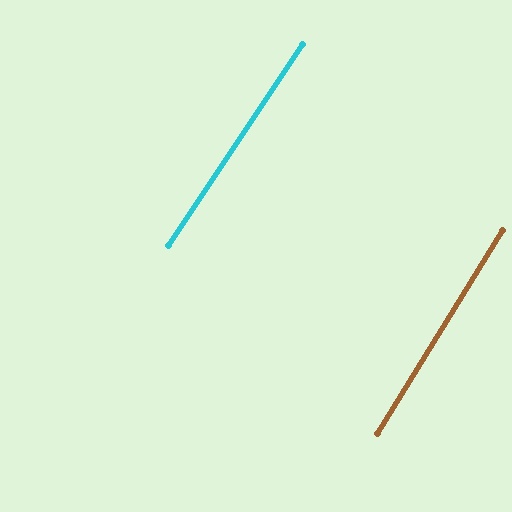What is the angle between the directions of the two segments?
Approximately 2 degrees.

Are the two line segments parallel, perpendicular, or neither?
Parallel — their directions differ by only 2.0°.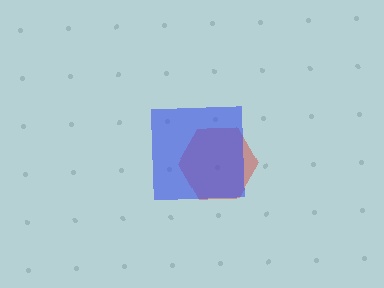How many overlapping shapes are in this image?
There are 2 overlapping shapes in the image.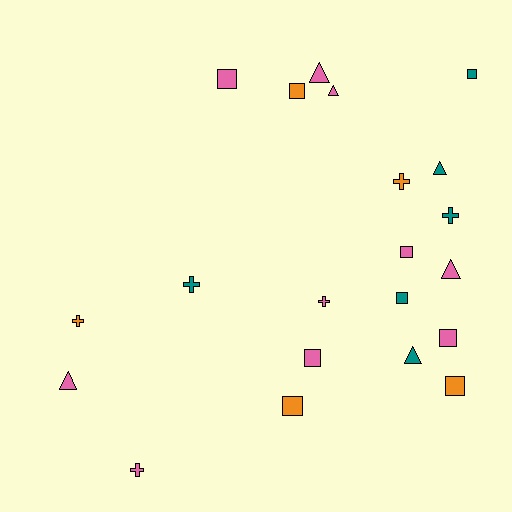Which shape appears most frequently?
Square, with 9 objects.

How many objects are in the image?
There are 21 objects.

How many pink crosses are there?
There are 2 pink crosses.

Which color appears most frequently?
Pink, with 10 objects.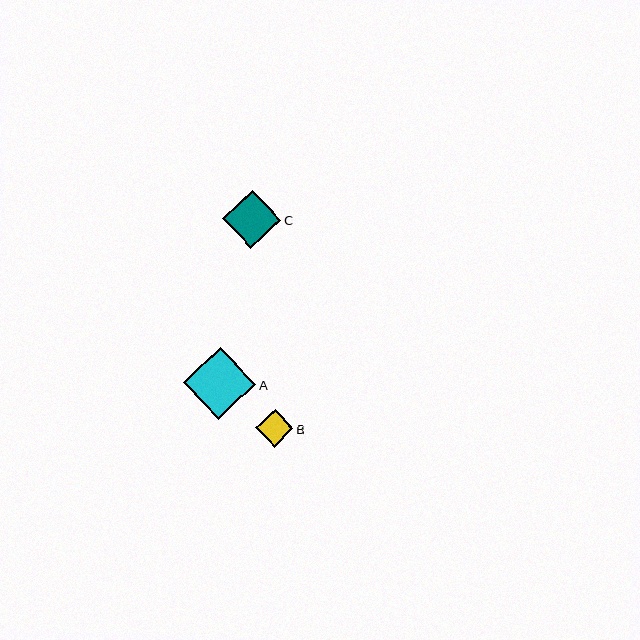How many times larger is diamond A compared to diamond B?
Diamond A is approximately 1.9 times the size of diamond B.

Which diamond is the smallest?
Diamond B is the smallest with a size of approximately 37 pixels.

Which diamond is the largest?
Diamond A is the largest with a size of approximately 72 pixels.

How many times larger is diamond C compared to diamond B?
Diamond C is approximately 1.6 times the size of diamond B.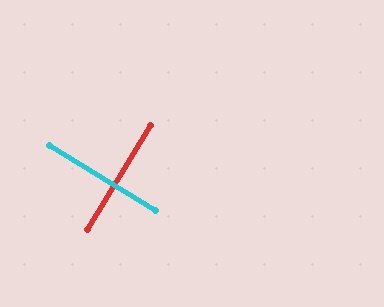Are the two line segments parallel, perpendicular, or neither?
Perpendicular — they meet at approximately 90°.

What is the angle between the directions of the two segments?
Approximately 90 degrees.